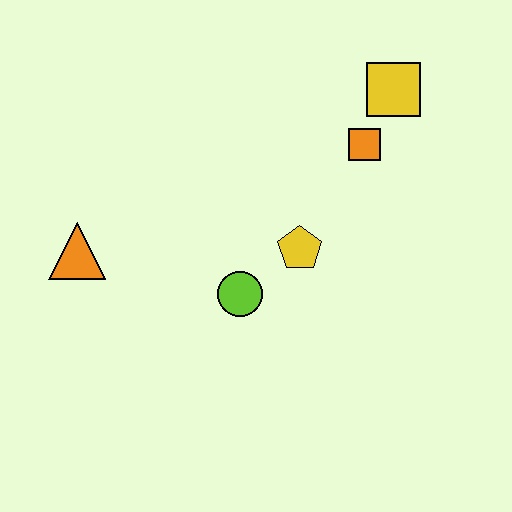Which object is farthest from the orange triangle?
The yellow square is farthest from the orange triangle.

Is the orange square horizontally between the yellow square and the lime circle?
Yes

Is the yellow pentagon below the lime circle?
No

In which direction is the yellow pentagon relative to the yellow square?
The yellow pentagon is below the yellow square.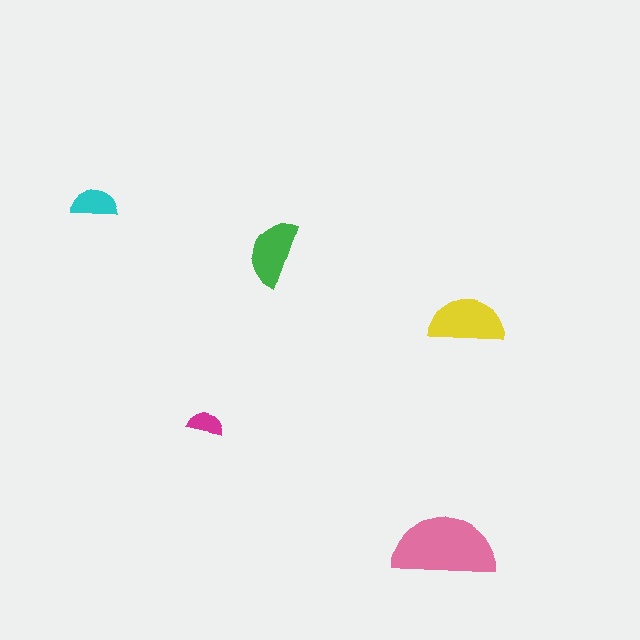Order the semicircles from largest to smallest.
the pink one, the yellow one, the green one, the cyan one, the magenta one.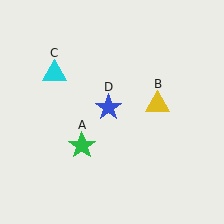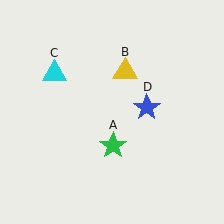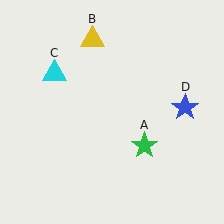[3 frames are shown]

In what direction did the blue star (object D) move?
The blue star (object D) moved right.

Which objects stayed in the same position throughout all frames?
Cyan triangle (object C) remained stationary.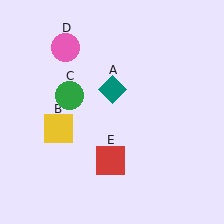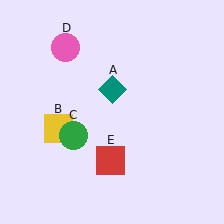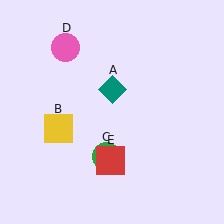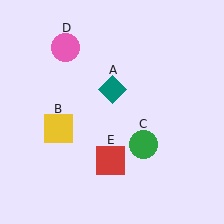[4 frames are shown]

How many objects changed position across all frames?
1 object changed position: green circle (object C).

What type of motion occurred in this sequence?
The green circle (object C) rotated counterclockwise around the center of the scene.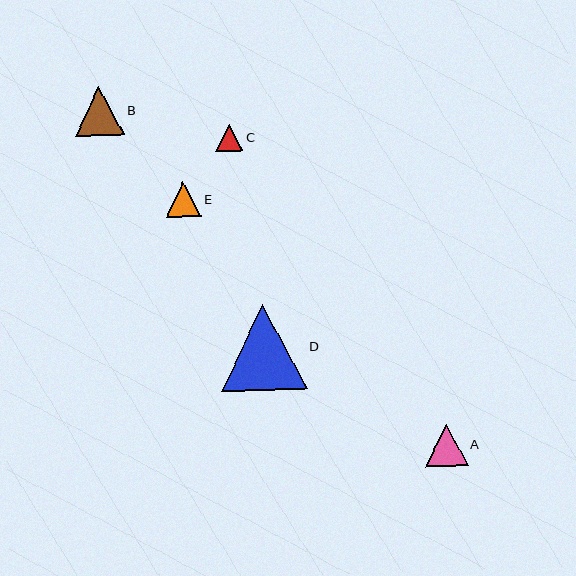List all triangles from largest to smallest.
From largest to smallest: D, B, A, E, C.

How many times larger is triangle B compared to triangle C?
Triangle B is approximately 1.8 times the size of triangle C.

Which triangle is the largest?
Triangle D is the largest with a size of approximately 86 pixels.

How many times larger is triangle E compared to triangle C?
Triangle E is approximately 1.3 times the size of triangle C.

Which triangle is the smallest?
Triangle C is the smallest with a size of approximately 27 pixels.